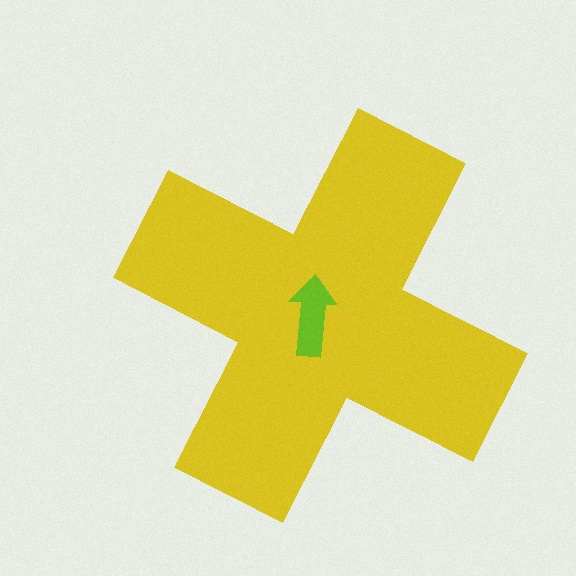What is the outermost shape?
The yellow cross.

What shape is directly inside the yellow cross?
The lime arrow.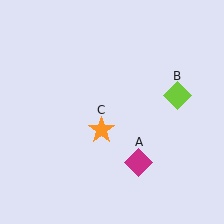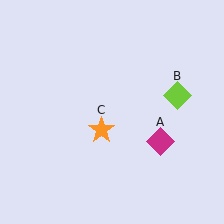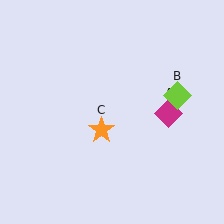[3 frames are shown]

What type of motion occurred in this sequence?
The magenta diamond (object A) rotated counterclockwise around the center of the scene.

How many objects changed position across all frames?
1 object changed position: magenta diamond (object A).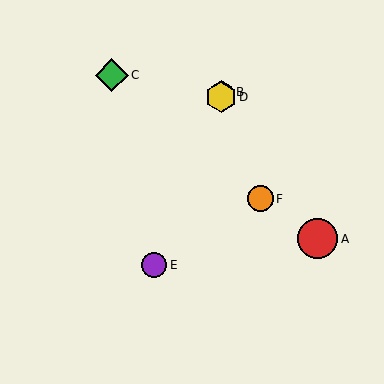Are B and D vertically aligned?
Yes, both are at x≈221.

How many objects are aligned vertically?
2 objects (B, D) are aligned vertically.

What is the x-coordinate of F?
Object F is at x≈260.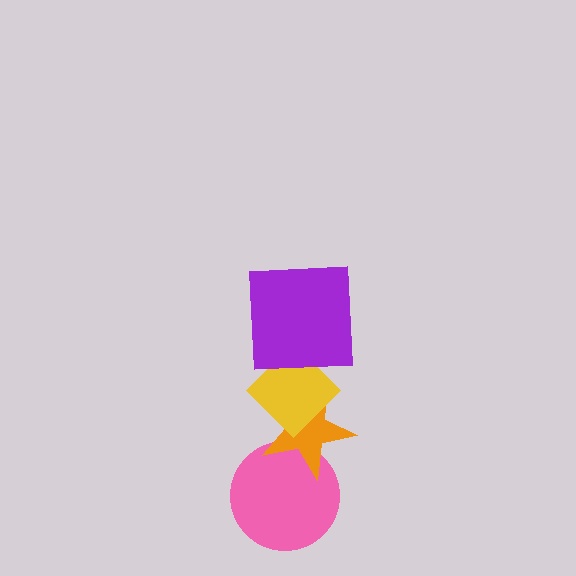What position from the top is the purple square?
The purple square is 1st from the top.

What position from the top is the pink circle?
The pink circle is 4th from the top.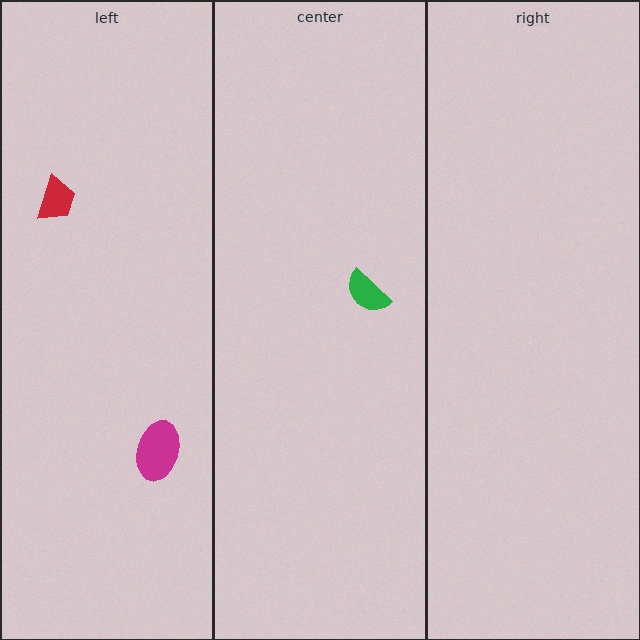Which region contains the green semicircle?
The center region.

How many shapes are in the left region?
2.